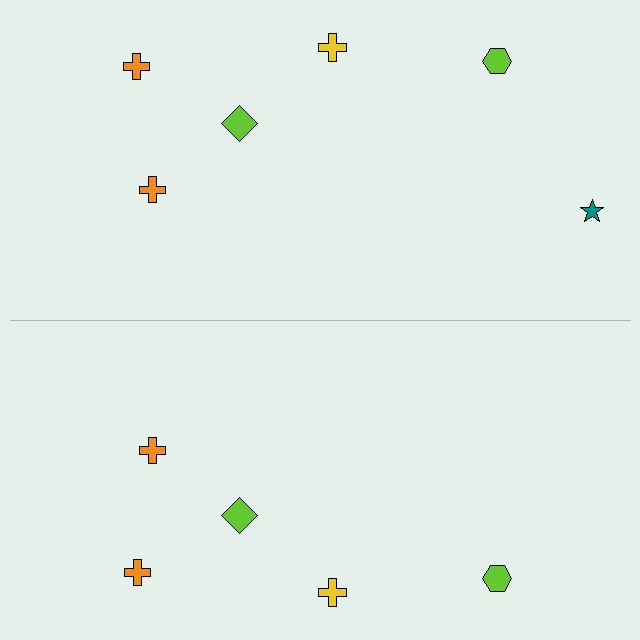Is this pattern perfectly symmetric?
No, the pattern is not perfectly symmetric. A teal star is missing from the bottom side.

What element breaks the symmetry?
A teal star is missing from the bottom side.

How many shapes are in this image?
There are 11 shapes in this image.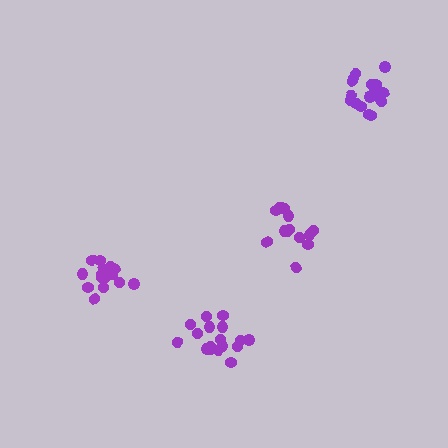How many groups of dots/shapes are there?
There are 4 groups.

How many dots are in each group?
Group 1: 17 dots, Group 2: 14 dots, Group 3: 15 dots, Group 4: 17 dots (63 total).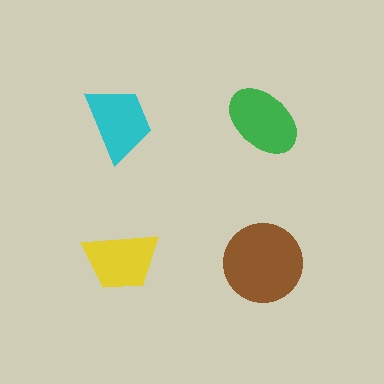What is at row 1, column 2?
A green ellipse.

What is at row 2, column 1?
A yellow trapezoid.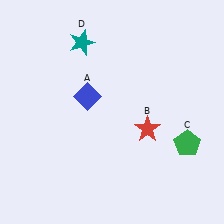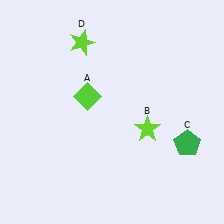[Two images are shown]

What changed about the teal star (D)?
In Image 1, D is teal. In Image 2, it changed to lime.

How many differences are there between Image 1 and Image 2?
There are 3 differences between the two images.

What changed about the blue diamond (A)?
In Image 1, A is blue. In Image 2, it changed to lime.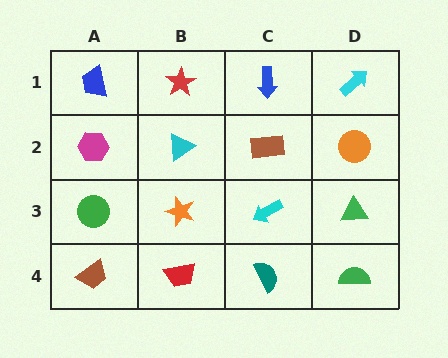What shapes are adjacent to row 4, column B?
An orange star (row 3, column B), a brown trapezoid (row 4, column A), a teal semicircle (row 4, column C).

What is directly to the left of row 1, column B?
A blue trapezoid.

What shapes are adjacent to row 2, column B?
A red star (row 1, column B), an orange star (row 3, column B), a magenta hexagon (row 2, column A), a brown rectangle (row 2, column C).